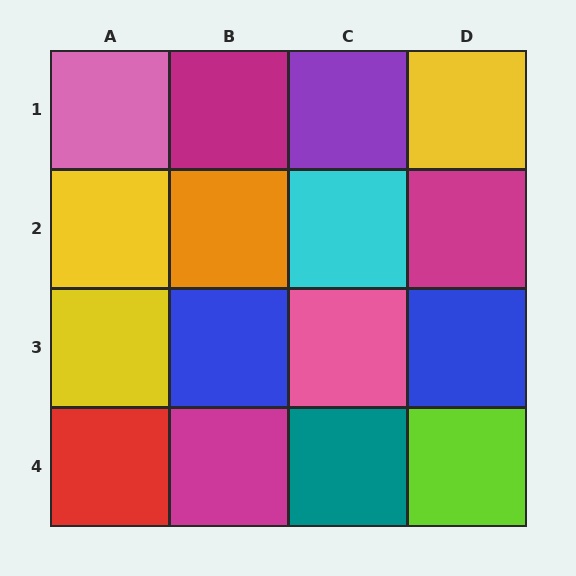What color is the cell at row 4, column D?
Lime.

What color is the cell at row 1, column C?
Purple.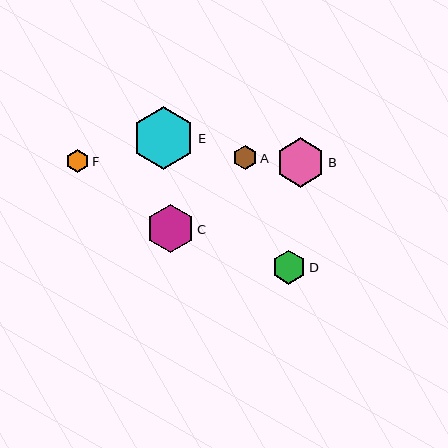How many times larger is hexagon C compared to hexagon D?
Hexagon C is approximately 1.4 times the size of hexagon D.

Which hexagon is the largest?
Hexagon E is the largest with a size of approximately 62 pixels.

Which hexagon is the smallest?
Hexagon F is the smallest with a size of approximately 23 pixels.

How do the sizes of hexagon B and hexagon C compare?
Hexagon B and hexagon C are approximately the same size.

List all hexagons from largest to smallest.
From largest to smallest: E, B, C, D, A, F.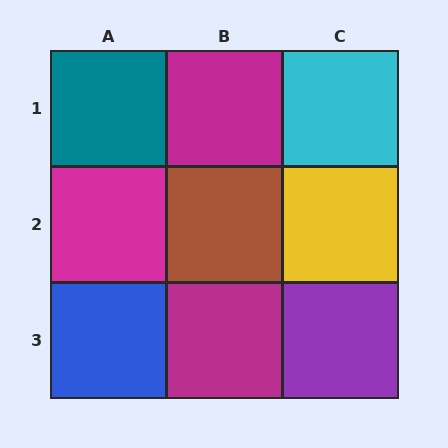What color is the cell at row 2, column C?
Yellow.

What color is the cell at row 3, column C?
Purple.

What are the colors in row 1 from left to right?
Teal, magenta, cyan.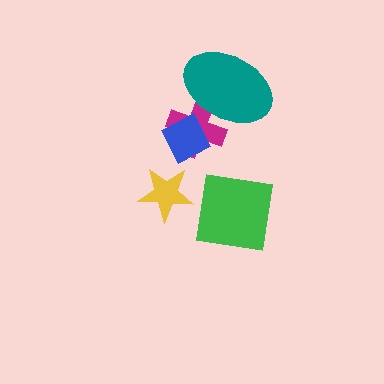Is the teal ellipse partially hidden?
Yes, it is partially covered by another shape.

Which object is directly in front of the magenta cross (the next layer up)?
The teal ellipse is directly in front of the magenta cross.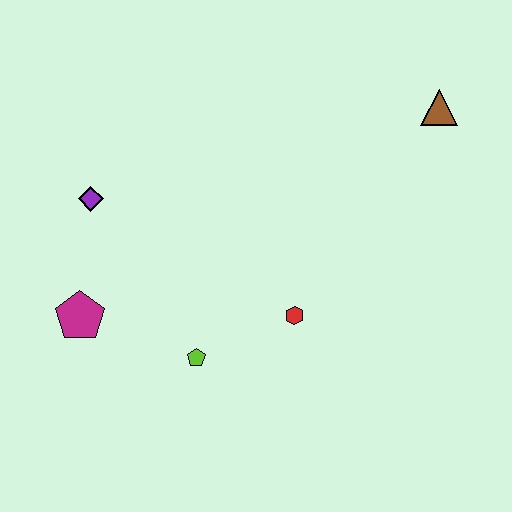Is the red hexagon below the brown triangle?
Yes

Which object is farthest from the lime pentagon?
The brown triangle is farthest from the lime pentagon.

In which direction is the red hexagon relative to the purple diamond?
The red hexagon is to the right of the purple diamond.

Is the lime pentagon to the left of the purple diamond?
No